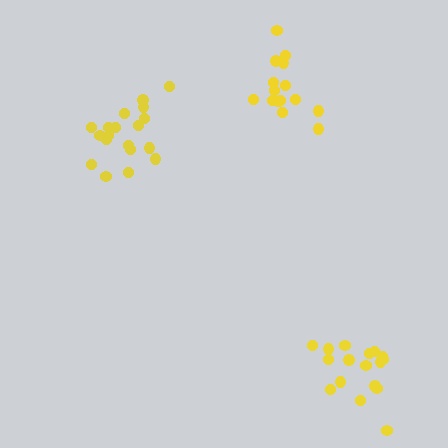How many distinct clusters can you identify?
There are 3 distinct clusters.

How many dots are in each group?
Group 1: 19 dots, Group 2: 17 dots, Group 3: 15 dots (51 total).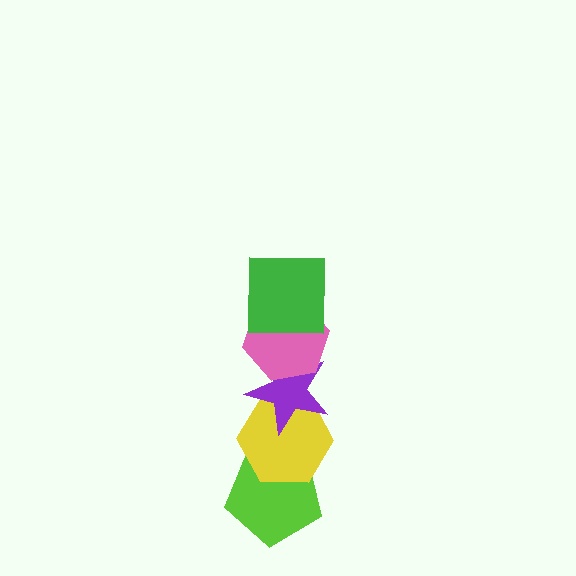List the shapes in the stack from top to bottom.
From top to bottom: the green square, the pink hexagon, the purple star, the yellow hexagon, the lime pentagon.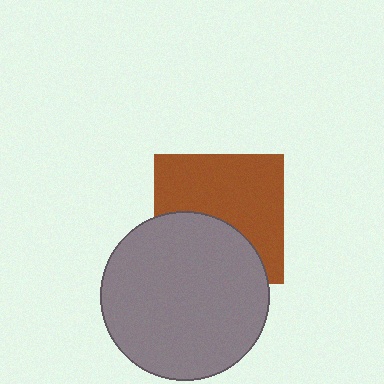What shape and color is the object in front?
The object in front is a gray circle.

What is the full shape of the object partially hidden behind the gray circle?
The partially hidden object is a brown square.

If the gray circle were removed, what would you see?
You would see the complete brown square.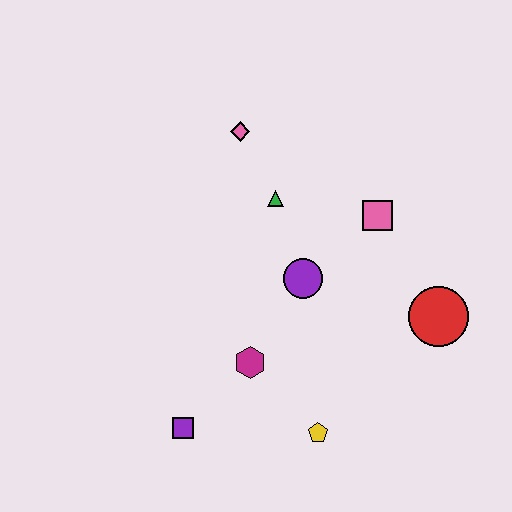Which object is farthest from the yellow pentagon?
The pink diamond is farthest from the yellow pentagon.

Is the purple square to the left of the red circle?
Yes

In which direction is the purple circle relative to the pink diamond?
The purple circle is below the pink diamond.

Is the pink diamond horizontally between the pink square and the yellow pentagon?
No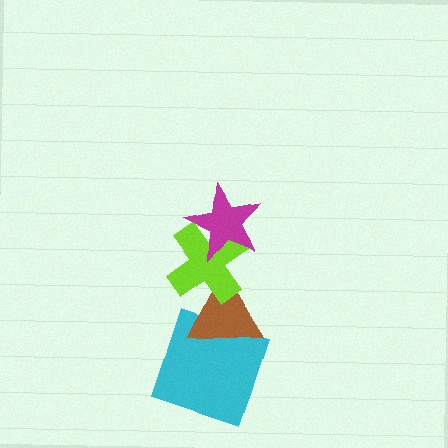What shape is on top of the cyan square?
The brown triangle is on top of the cyan square.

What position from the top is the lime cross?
The lime cross is 2nd from the top.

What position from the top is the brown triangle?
The brown triangle is 3rd from the top.